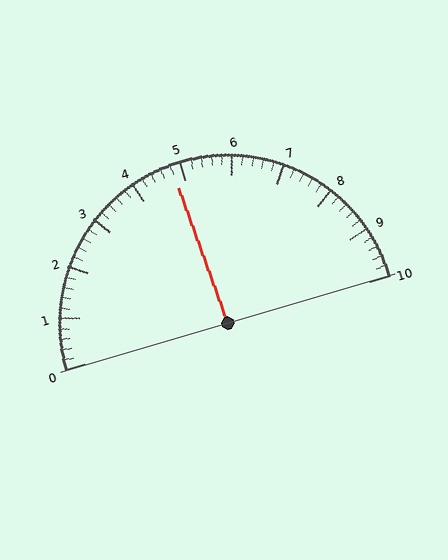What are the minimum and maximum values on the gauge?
The gauge ranges from 0 to 10.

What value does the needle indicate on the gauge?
The needle indicates approximately 4.8.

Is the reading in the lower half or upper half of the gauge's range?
The reading is in the lower half of the range (0 to 10).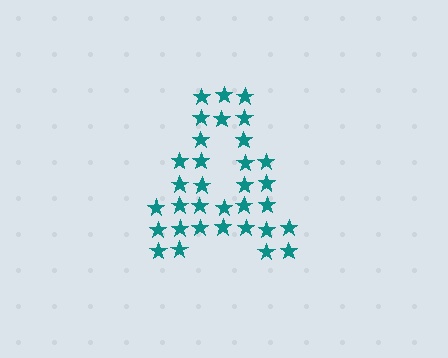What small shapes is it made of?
It is made of small stars.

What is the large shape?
The large shape is the letter A.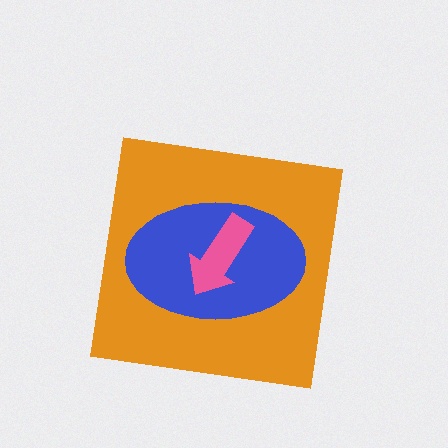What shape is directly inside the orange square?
The blue ellipse.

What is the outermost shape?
The orange square.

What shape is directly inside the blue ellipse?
The pink arrow.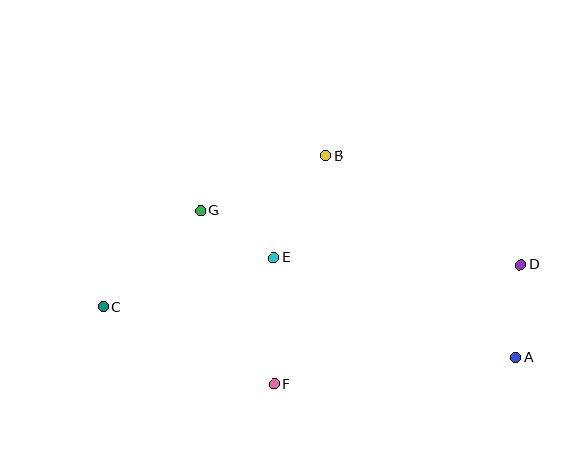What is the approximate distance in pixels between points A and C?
The distance between A and C is approximately 415 pixels.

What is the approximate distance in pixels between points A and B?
The distance between A and B is approximately 277 pixels.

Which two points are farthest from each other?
Points C and D are farthest from each other.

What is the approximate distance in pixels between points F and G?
The distance between F and G is approximately 189 pixels.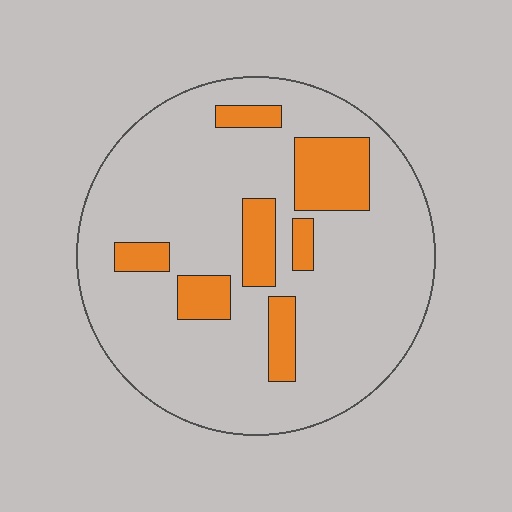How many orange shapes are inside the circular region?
7.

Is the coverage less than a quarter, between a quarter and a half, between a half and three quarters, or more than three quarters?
Less than a quarter.